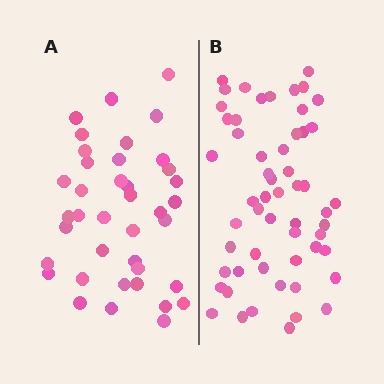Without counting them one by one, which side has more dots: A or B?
Region B (the right region) has more dots.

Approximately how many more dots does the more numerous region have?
Region B has approximately 15 more dots than region A.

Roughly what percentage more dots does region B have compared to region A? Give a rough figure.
About 45% more.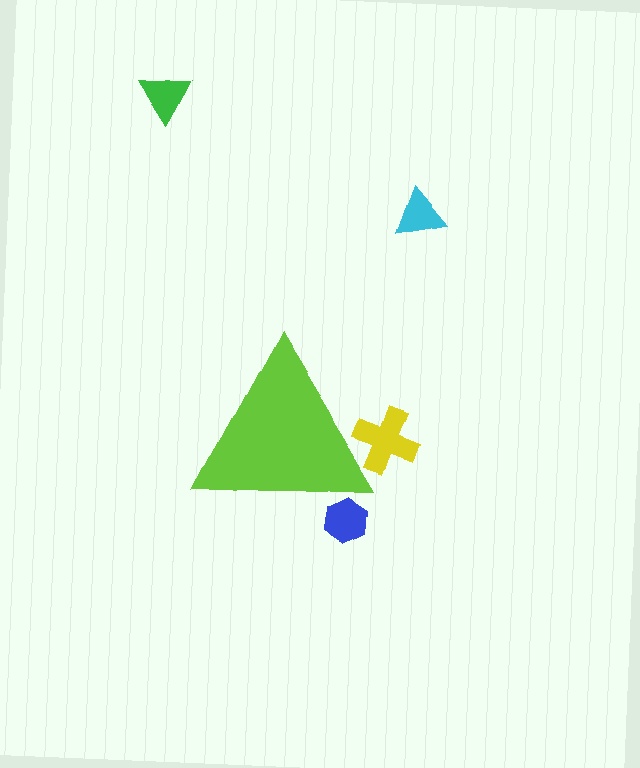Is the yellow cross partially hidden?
Yes, the yellow cross is partially hidden behind the lime triangle.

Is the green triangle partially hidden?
No, the green triangle is fully visible.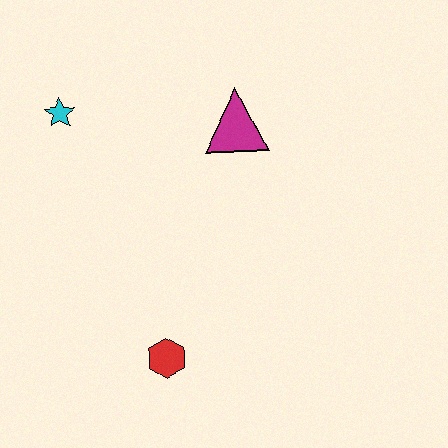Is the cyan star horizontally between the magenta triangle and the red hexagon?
No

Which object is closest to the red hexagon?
The magenta triangle is closest to the red hexagon.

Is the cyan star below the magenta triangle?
No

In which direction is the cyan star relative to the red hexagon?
The cyan star is above the red hexagon.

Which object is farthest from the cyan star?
The red hexagon is farthest from the cyan star.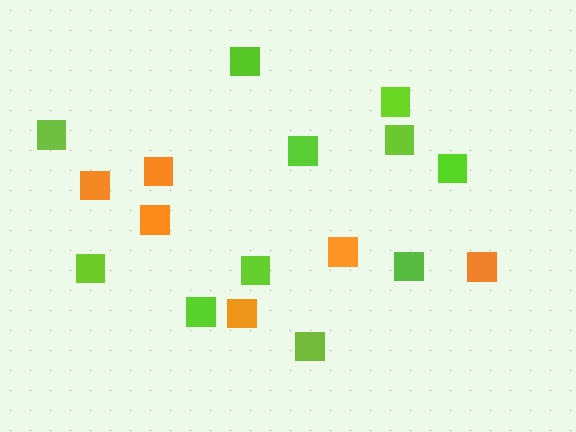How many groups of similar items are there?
There are 2 groups: one group of lime squares (11) and one group of orange squares (6).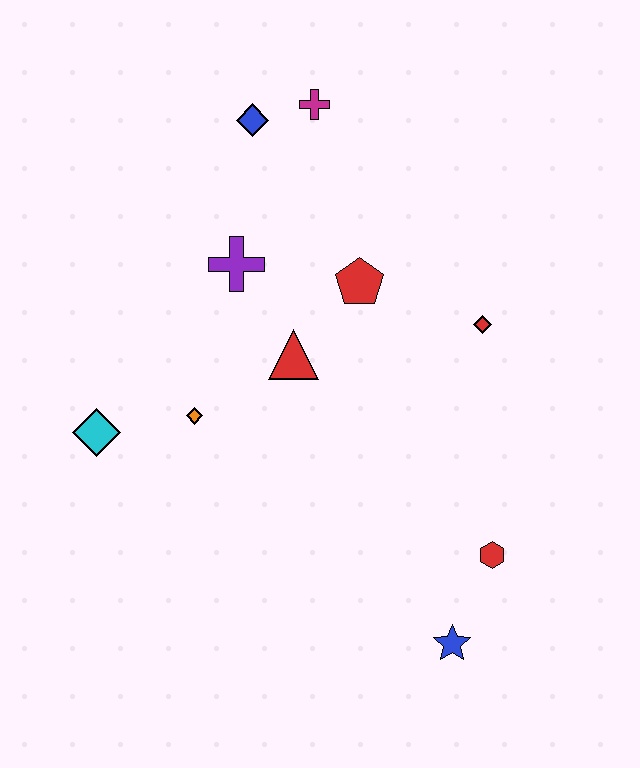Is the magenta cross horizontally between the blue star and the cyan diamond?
Yes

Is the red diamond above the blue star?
Yes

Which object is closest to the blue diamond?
The magenta cross is closest to the blue diamond.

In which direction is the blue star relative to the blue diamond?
The blue star is below the blue diamond.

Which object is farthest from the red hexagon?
The blue diamond is farthest from the red hexagon.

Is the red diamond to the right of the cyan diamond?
Yes